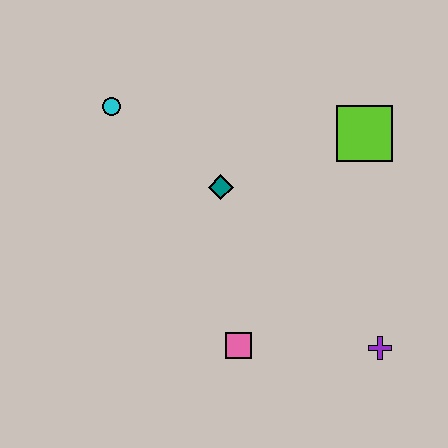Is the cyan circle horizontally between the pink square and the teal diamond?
No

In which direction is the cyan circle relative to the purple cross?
The cyan circle is to the left of the purple cross.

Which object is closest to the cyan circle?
The teal diamond is closest to the cyan circle.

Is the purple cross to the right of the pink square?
Yes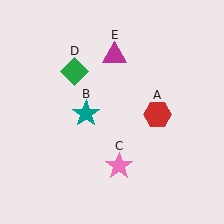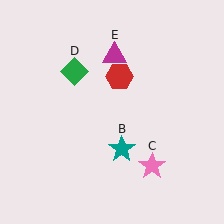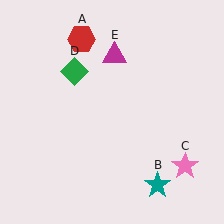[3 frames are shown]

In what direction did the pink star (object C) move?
The pink star (object C) moved right.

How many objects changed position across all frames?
3 objects changed position: red hexagon (object A), teal star (object B), pink star (object C).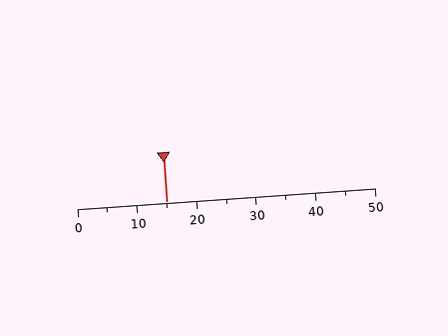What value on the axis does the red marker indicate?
The marker indicates approximately 15.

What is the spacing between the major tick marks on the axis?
The major ticks are spaced 10 apart.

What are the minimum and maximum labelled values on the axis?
The axis runs from 0 to 50.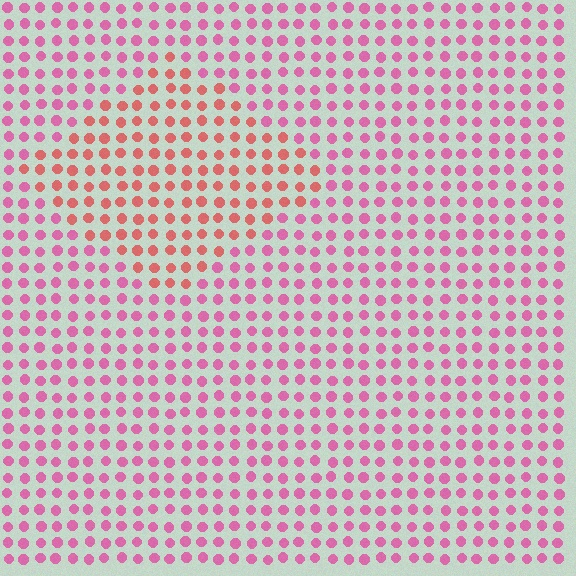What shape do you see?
I see a diamond.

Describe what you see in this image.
The image is filled with small pink elements in a uniform arrangement. A diamond-shaped region is visible where the elements are tinted to a slightly different hue, forming a subtle color boundary.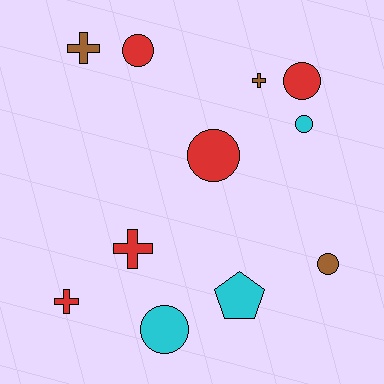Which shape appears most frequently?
Circle, with 6 objects.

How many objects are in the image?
There are 11 objects.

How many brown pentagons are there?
There are no brown pentagons.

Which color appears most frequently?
Red, with 5 objects.